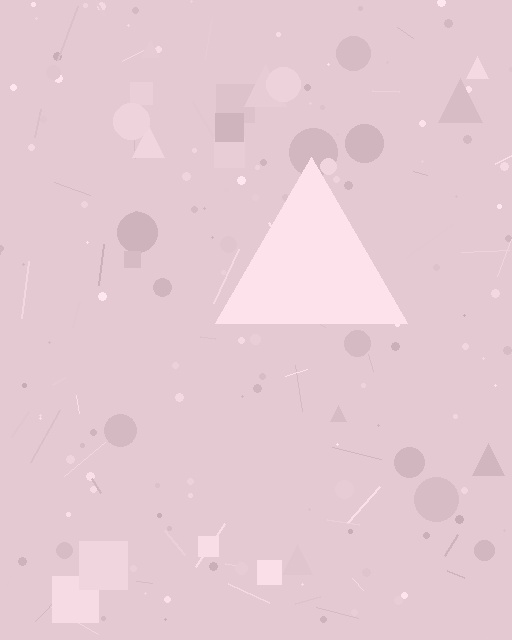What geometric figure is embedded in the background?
A triangle is embedded in the background.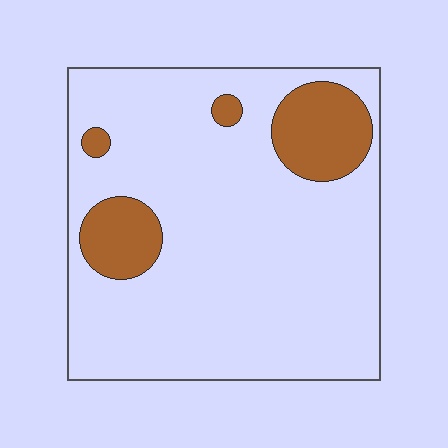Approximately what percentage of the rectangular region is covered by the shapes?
Approximately 15%.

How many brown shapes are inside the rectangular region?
4.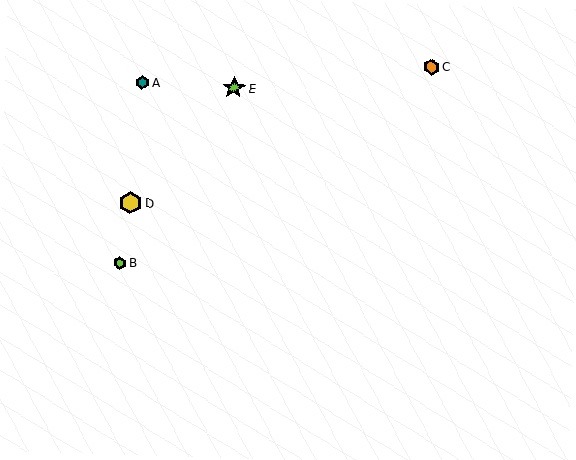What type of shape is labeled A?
Shape A is a teal hexagon.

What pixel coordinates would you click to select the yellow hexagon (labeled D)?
Click at (130, 203) to select the yellow hexagon D.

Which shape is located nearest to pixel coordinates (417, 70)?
The orange hexagon (labeled C) at (431, 67) is nearest to that location.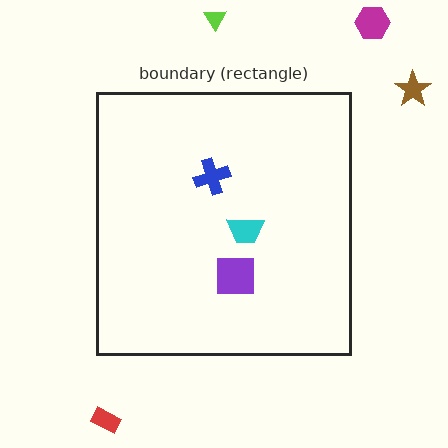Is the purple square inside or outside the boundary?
Inside.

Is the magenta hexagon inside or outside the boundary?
Outside.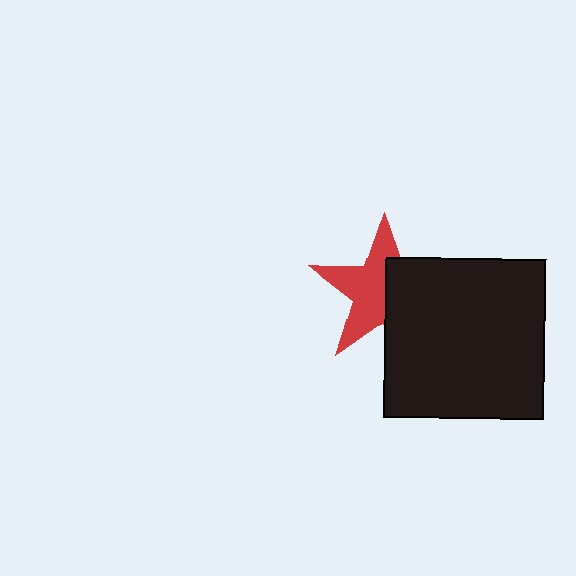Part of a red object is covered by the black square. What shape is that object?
It is a star.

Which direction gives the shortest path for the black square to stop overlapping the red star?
Moving right gives the shortest separation.